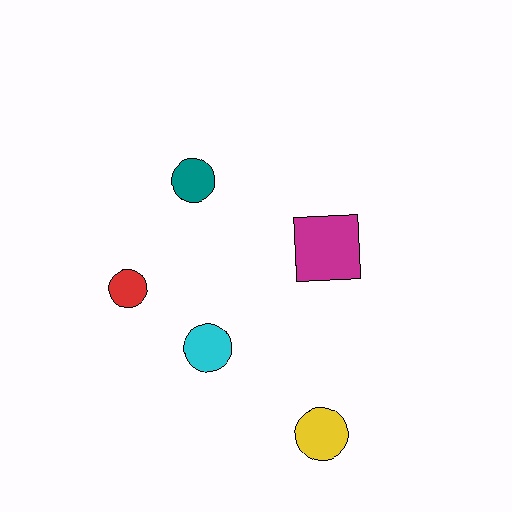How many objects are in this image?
There are 5 objects.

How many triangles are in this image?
There are no triangles.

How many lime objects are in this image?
There are no lime objects.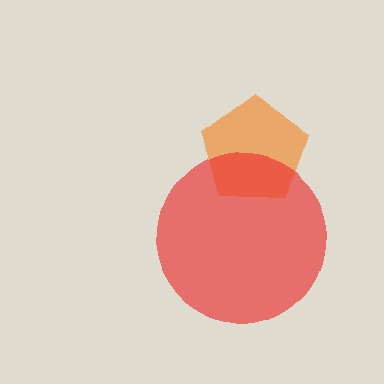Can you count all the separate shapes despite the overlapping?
Yes, there are 2 separate shapes.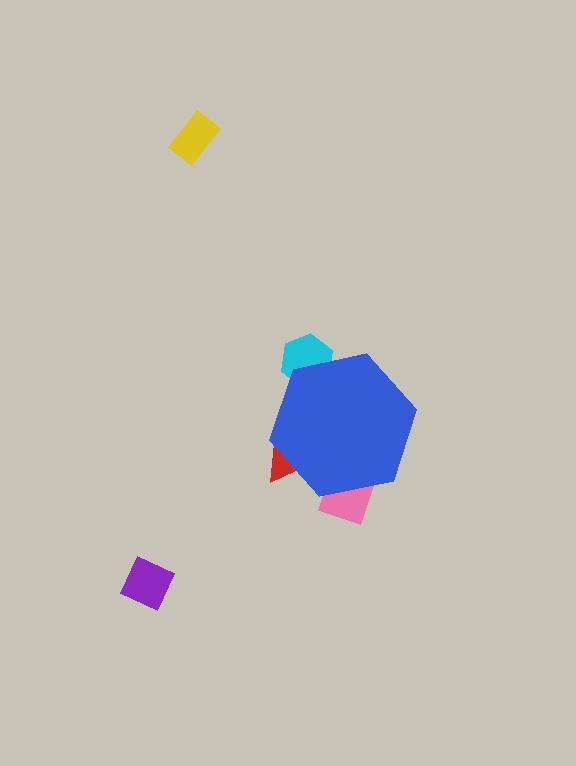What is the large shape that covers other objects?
A blue hexagon.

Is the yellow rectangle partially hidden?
No, the yellow rectangle is fully visible.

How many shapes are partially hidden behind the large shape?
3 shapes are partially hidden.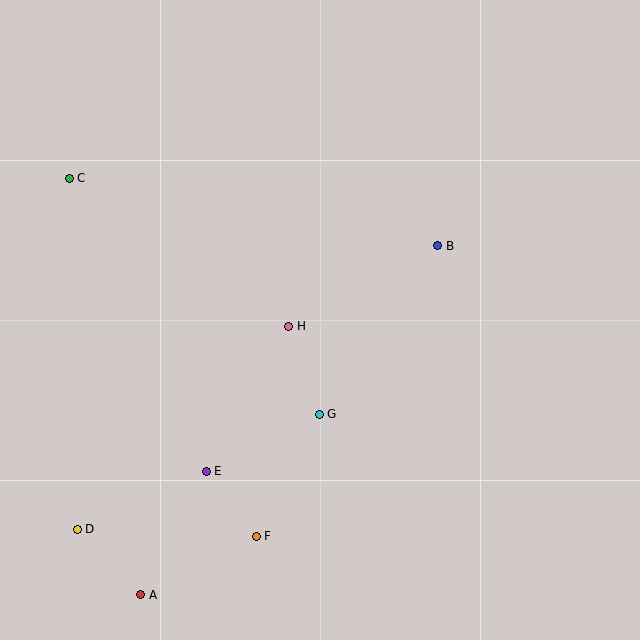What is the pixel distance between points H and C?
The distance between H and C is 265 pixels.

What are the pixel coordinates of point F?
Point F is at (256, 536).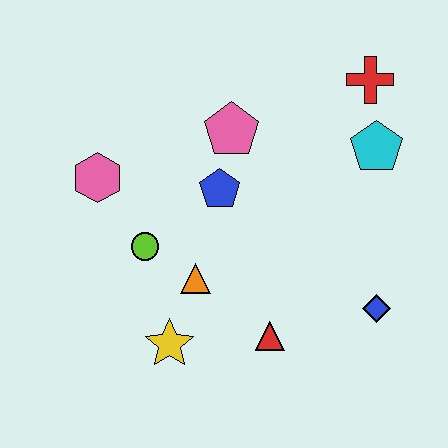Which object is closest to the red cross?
The cyan pentagon is closest to the red cross.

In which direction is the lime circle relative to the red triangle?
The lime circle is to the left of the red triangle.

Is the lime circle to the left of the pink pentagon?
Yes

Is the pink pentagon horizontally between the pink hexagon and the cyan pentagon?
Yes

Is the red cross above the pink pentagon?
Yes